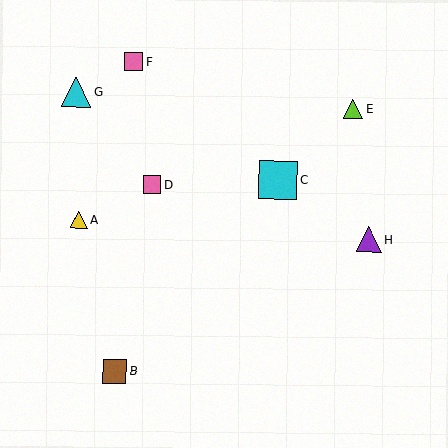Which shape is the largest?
The cyan square (labeled C) is the largest.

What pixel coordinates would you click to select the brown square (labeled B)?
Click at (115, 371) to select the brown square B.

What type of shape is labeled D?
Shape D is a pink square.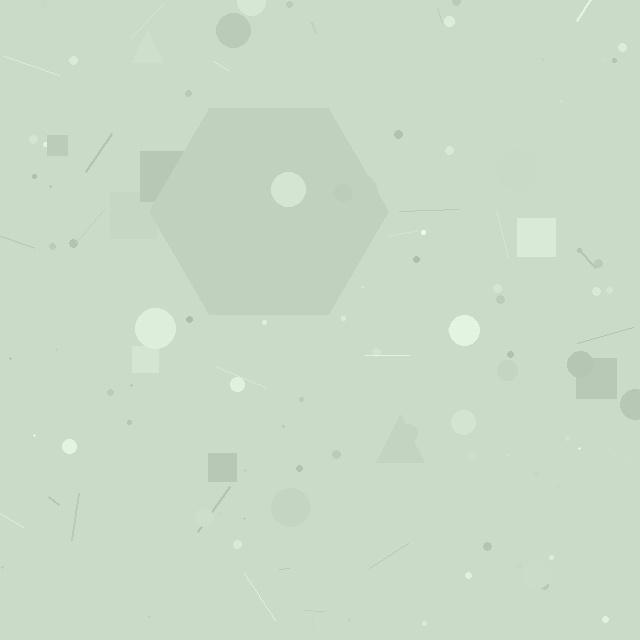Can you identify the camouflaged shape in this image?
The camouflaged shape is a hexagon.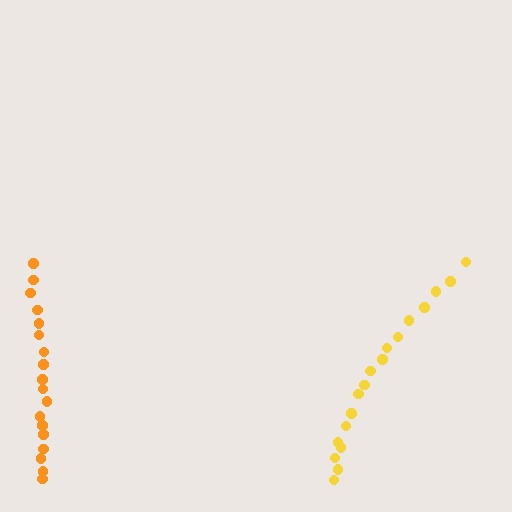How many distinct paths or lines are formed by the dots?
There are 2 distinct paths.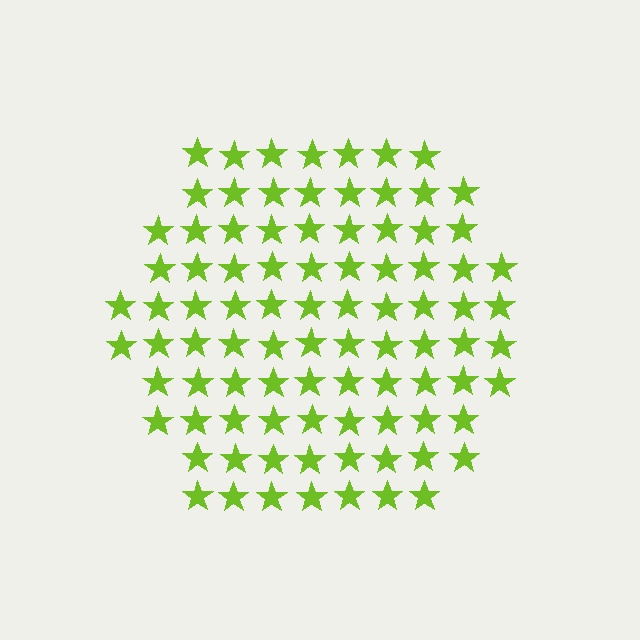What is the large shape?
The large shape is a hexagon.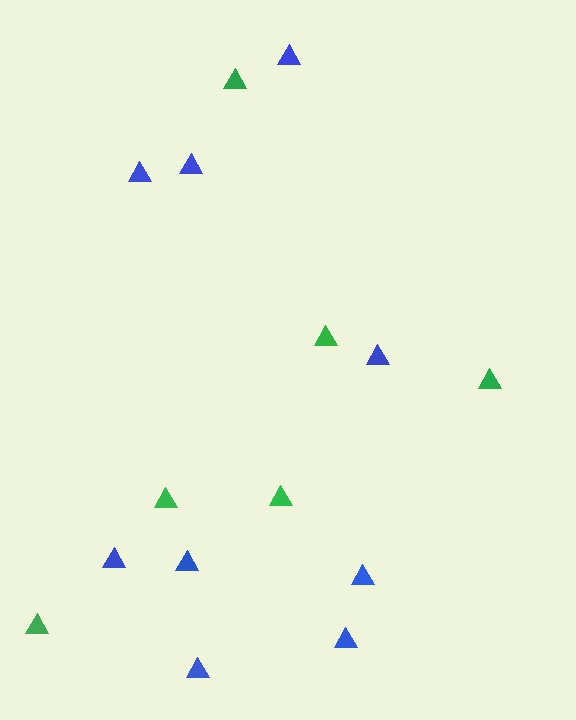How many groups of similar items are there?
There are 2 groups: one group of blue triangles (9) and one group of green triangles (6).